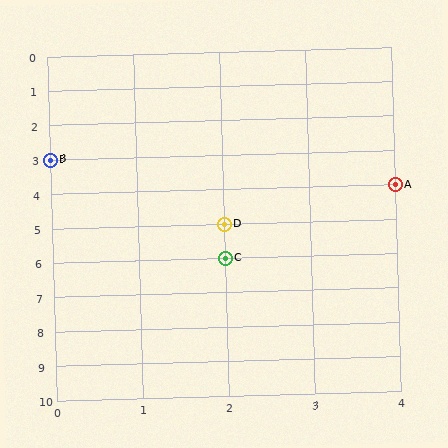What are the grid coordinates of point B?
Point B is at grid coordinates (0, 3).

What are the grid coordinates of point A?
Point A is at grid coordinates (4, 4).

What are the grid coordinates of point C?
Point C is at grid coordinates (2, 6).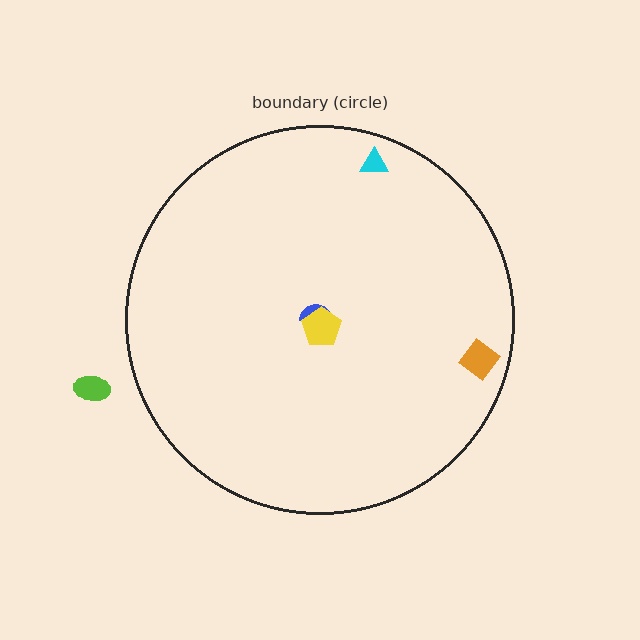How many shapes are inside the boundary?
4 inside, 1 outside.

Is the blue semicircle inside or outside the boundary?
Inside.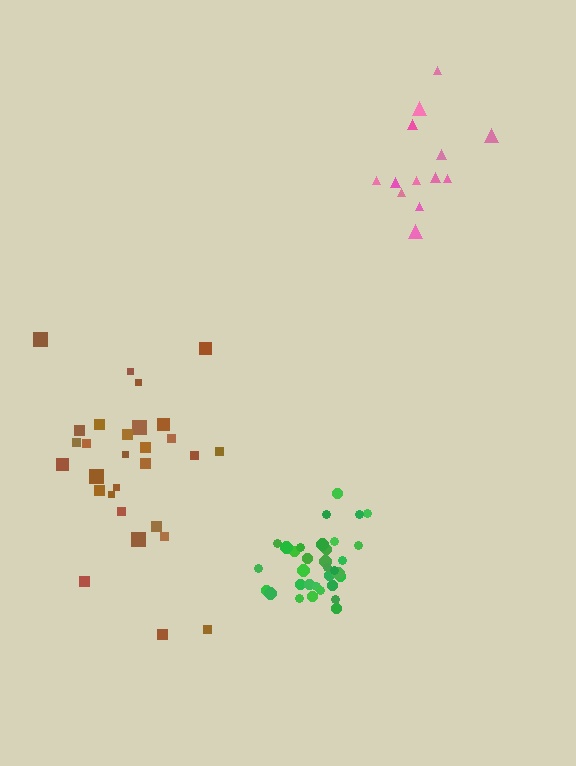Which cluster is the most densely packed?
Green.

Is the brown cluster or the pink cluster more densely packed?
Pink.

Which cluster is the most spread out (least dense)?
Brown.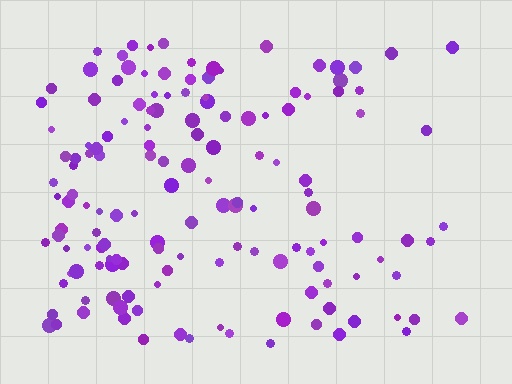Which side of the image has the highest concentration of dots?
The left.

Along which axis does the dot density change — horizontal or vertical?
Horizontal.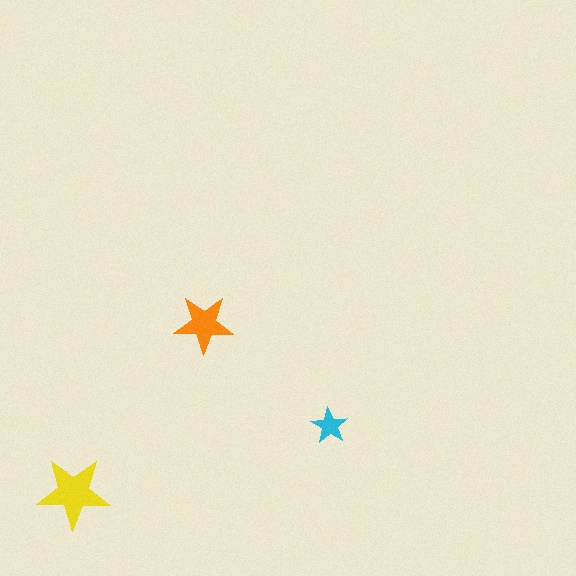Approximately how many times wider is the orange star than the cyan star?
About 1.5 times wider.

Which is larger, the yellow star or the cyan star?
The yellow one.